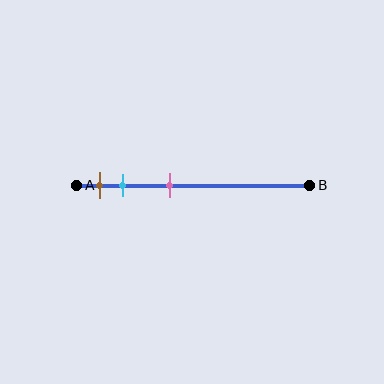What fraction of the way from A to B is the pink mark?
The pink mark is approximately 40% (0.4) of the way from A to B.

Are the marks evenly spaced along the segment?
No, the marks are not evenly spaced.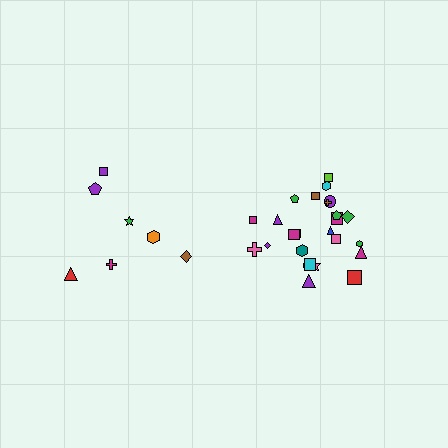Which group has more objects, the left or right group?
The right group.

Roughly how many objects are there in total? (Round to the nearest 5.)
Roughly 30 objects in total.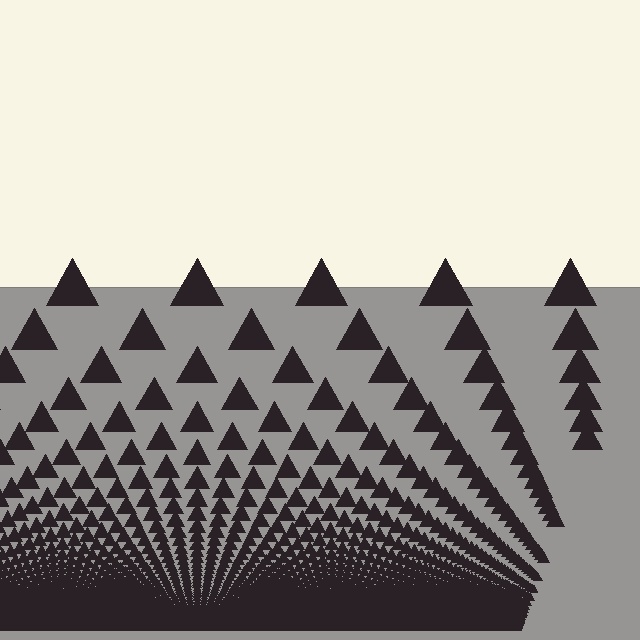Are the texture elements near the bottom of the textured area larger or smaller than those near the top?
Smaller. The gradient is inverted — elements near the bottom are smaller and denser.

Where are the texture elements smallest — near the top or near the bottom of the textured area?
Near the bottom.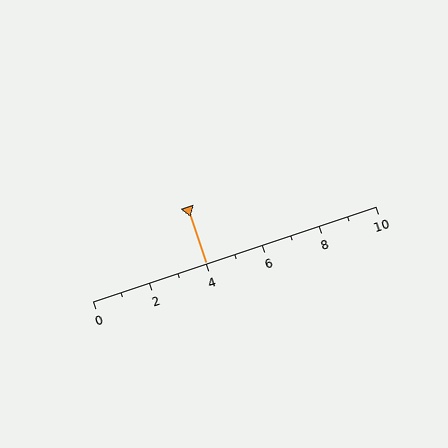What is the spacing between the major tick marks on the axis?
The major ticks are spaced 2 apart.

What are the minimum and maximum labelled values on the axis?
The axis runs from 0 to 10.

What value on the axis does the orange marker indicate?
The marker indicates approximately 4.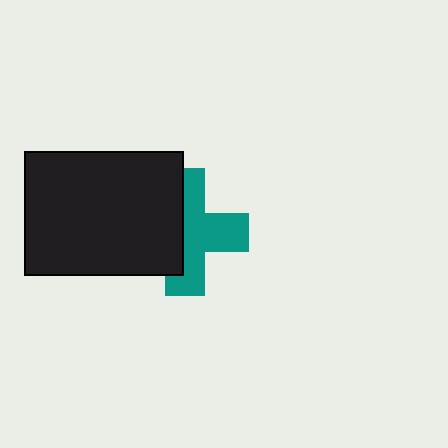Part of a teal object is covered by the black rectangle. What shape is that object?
It is a cross.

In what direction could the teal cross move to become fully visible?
The teal cross could move right. That would shift it out from behind the black rectangle entirely.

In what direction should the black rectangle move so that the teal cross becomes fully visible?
The black rectangle should move left. That is the shortest direction to clear the overlap and leave the teal cross fully visible.